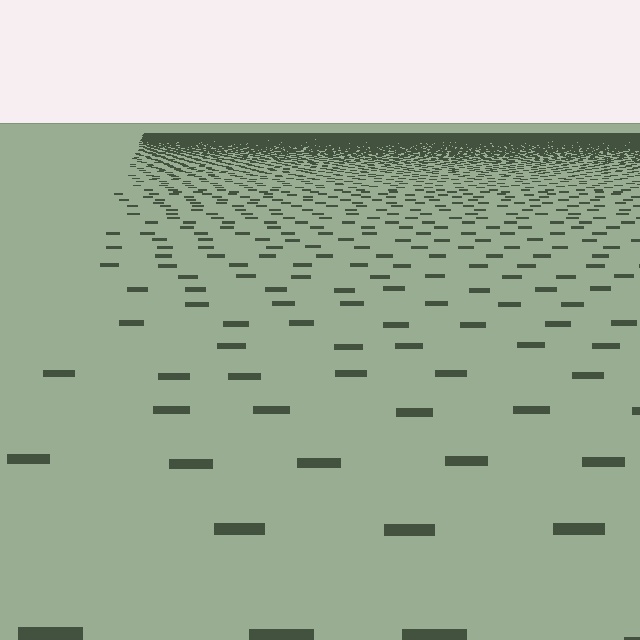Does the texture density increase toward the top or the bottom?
Density increases toward the top.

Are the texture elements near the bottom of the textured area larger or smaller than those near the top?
Larger. Near the bottom, elements are closer to the viewer and appear at a bigger on-screen size.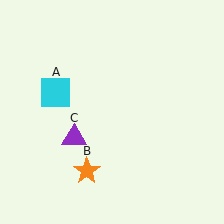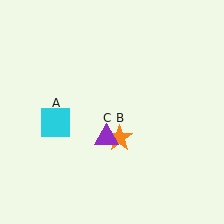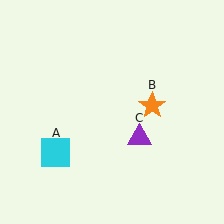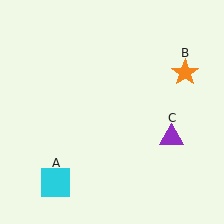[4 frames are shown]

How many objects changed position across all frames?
3 objects changed position: cyan square (object A), orange star (object B), purple triangle (object C).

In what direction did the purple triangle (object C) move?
The purple triangle (object C) moved right.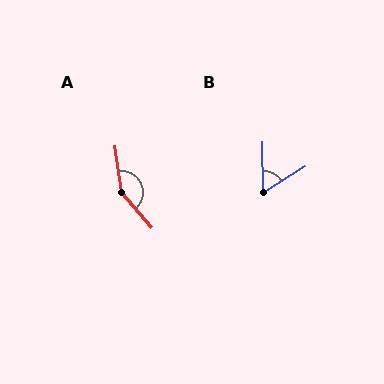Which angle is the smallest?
B, at approximately 59 degrees.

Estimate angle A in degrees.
Approximately 148 degrees.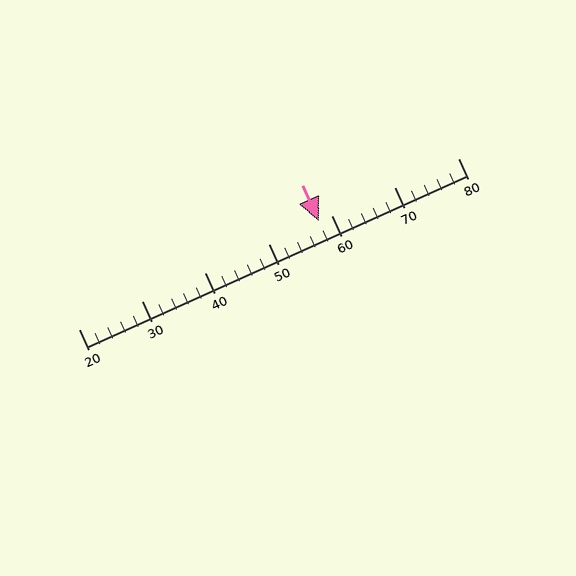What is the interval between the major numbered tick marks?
The major tick marks are spaced 10 units apart.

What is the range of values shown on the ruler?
The ruler shows values from 20 to 80.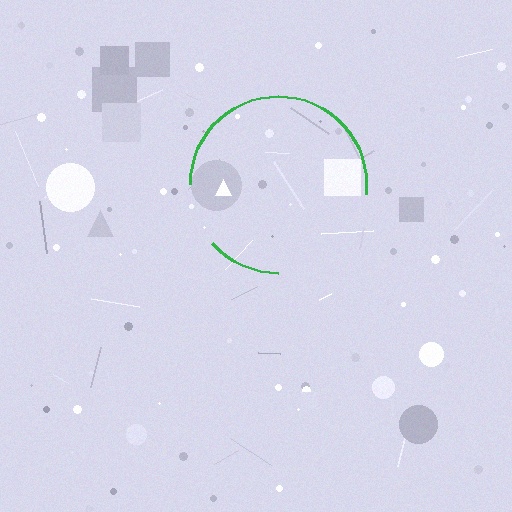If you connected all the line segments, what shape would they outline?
They would outline a circle.